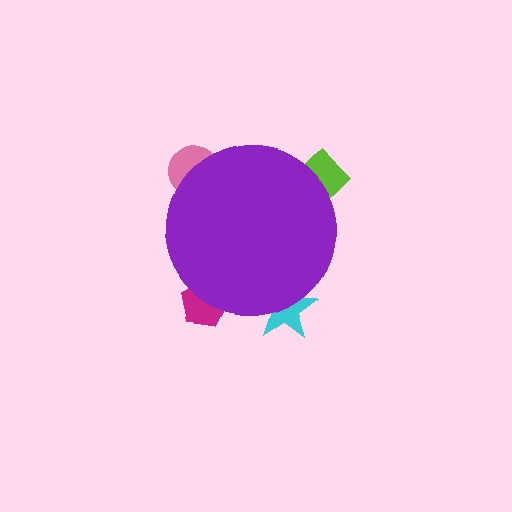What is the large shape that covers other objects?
A purple circle.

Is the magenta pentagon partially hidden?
Yes, the magenta pentagon is partially hidden behind the purple circle.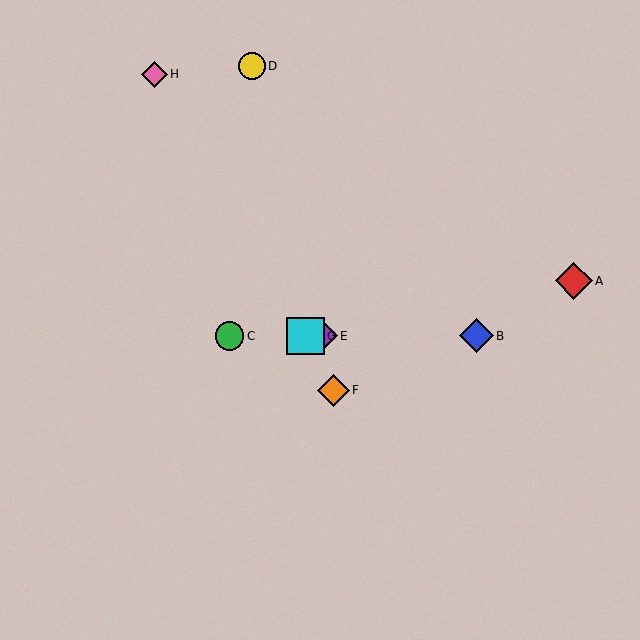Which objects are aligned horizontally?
Objects B, C, E, G are aligned horizontally.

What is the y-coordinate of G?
Object G is at y≈336.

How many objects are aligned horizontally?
4 objects (B, C, E, G) are aligned horizontally.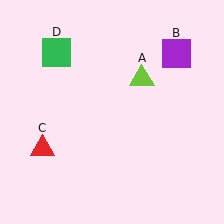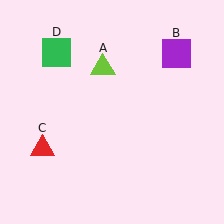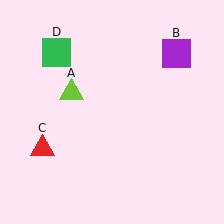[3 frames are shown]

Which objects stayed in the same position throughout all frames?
Purple square (object B) and red triangle (object C) and green square (object D) remained stationary.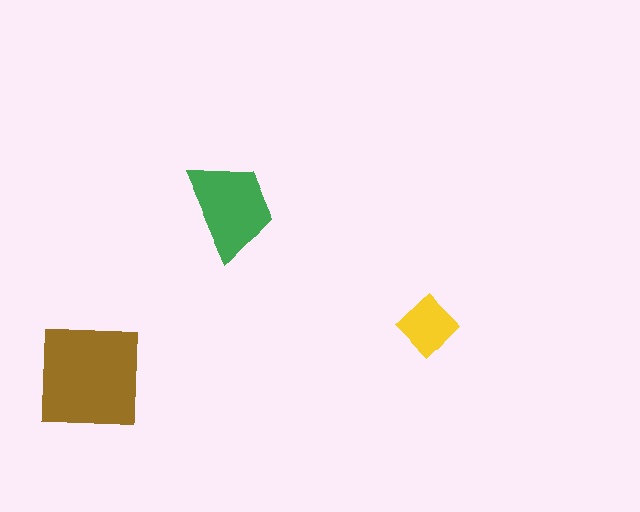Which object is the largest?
The brown square.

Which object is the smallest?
The yellow diamond.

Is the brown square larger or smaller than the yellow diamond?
Larger.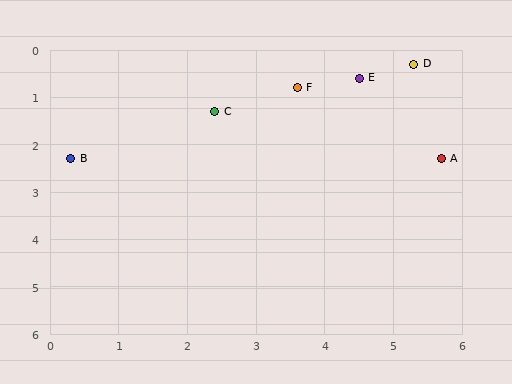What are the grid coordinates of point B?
Point B is at approximately (0.3, 2.3).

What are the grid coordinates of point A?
Point A is at approximately (5.7, 2.3).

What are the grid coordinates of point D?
Point D is at approximately (5.3, 0.3).